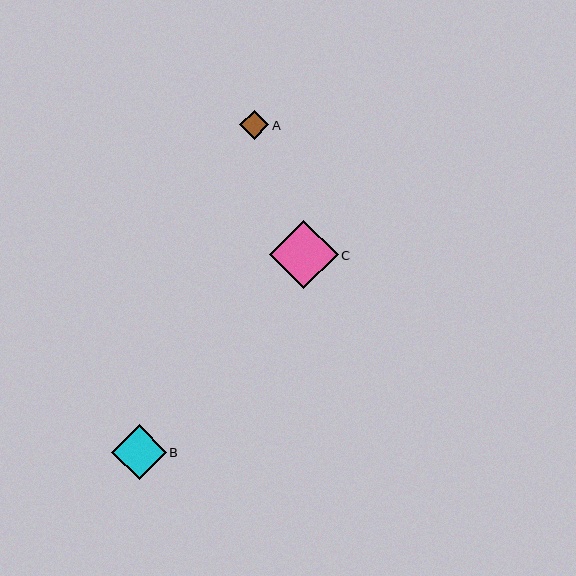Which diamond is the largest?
Diamond C is the largest with a size of approximately 68 pixels.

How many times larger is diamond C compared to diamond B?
Diamond C is approximately 1.3 times the size of diamond B.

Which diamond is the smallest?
Diamond A is the smallest with a size of approximately 30 pixels.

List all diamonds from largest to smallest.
From largest to smallest: C, B, A.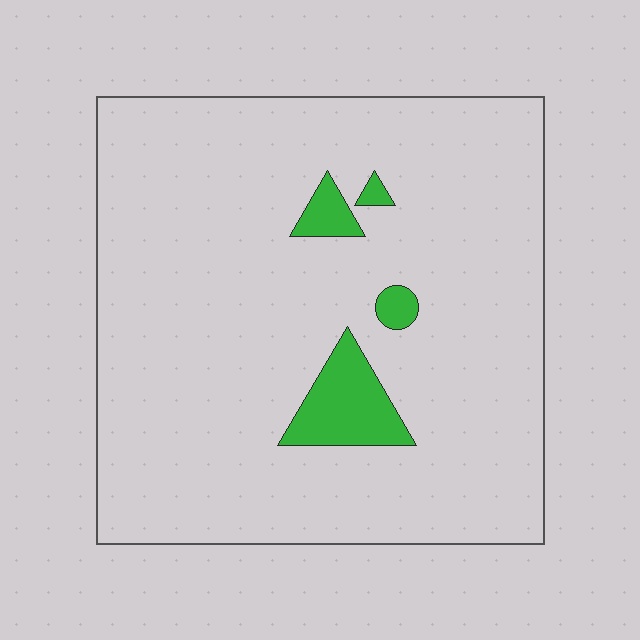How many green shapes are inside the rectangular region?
4.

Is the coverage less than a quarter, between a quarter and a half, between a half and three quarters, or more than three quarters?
Less than a quarter.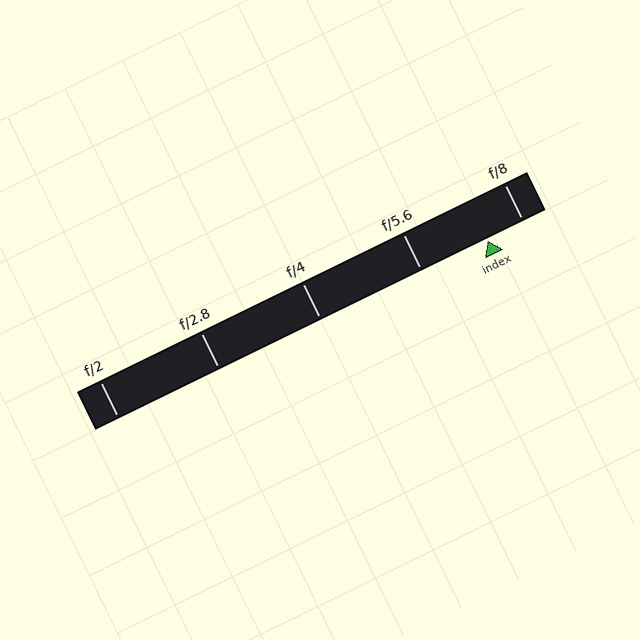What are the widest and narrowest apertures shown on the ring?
The widest aperture shown is f/2 and the narrowest is f/8.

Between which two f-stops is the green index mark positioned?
The index mark is between f/5.6 and f/8.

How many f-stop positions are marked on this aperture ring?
There are 5 f-stop positions marked.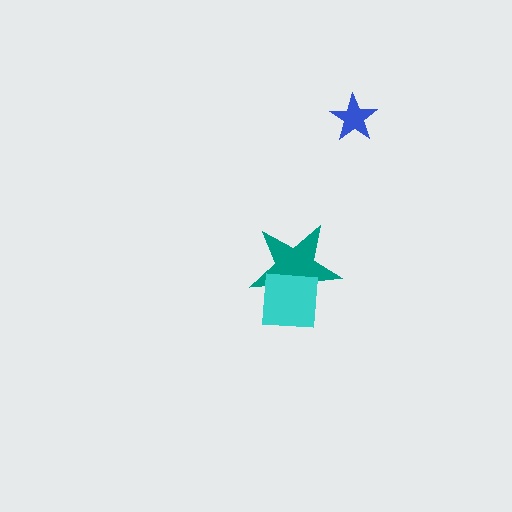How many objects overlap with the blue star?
0 objects overlap with the blue star.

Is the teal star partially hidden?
Yes, it is partially covered by another shape.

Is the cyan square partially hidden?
No, no other shape covers it.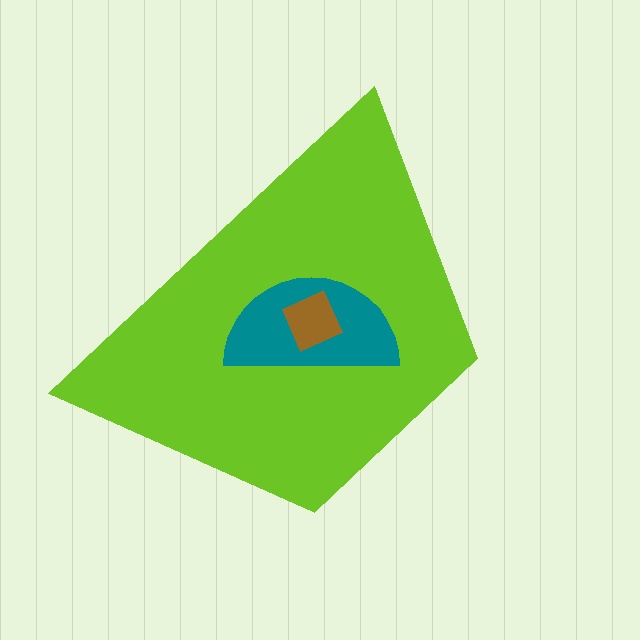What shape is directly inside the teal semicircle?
The brown diamond.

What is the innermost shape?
The brown diamond.